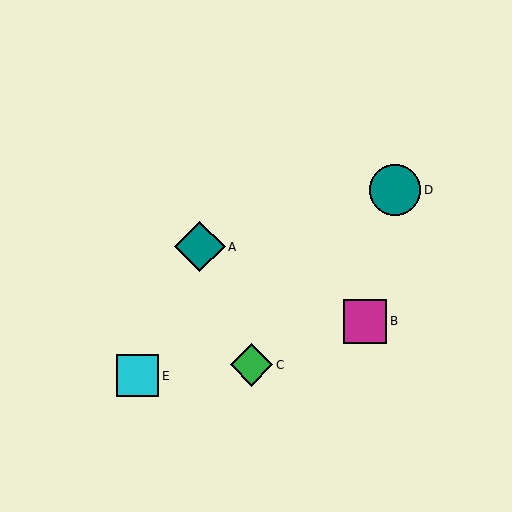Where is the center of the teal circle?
The center of the teal circle is at (395, 190).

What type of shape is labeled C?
Shape C is a green diamond.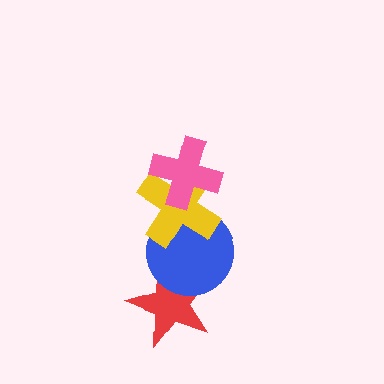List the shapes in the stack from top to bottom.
From top to bottom: the pink cross, the yellow cross, the blue circle, the red star.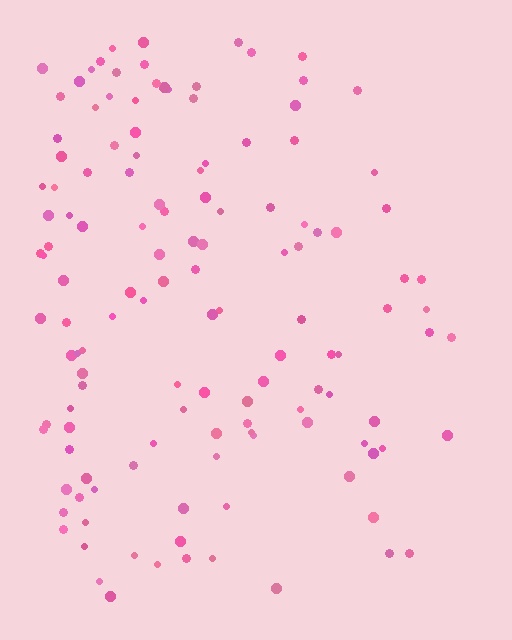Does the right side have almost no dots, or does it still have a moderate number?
Still a moderate number, just noticeably fewer than the left.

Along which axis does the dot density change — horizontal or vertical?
Horizontal.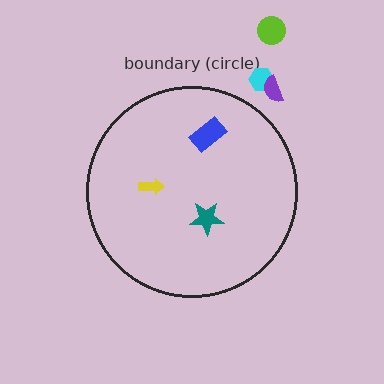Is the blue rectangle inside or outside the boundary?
Inside.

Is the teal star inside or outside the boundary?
Inside.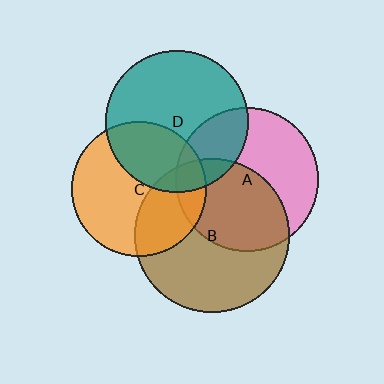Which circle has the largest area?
Circle B (brown).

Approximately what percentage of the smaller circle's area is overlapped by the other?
Approximately 50%.